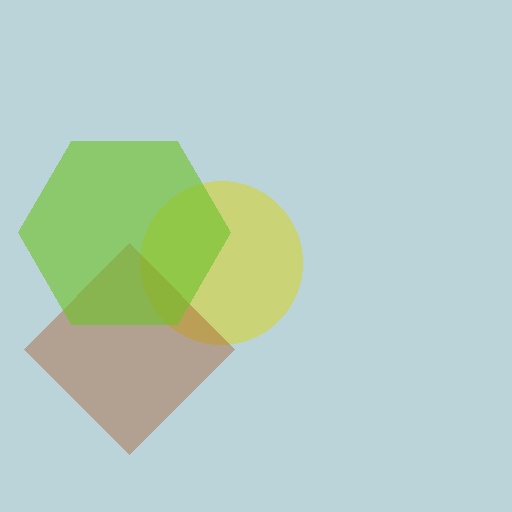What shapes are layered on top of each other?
The layered shapes are: a yellow circle, a brown diamond, a lime hexagon.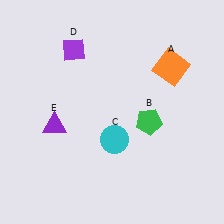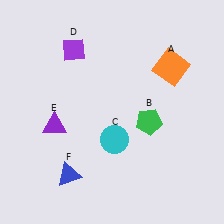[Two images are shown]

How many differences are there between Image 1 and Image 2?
There is 1 difference between the two images.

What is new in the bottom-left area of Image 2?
A blue triangle (F) was added in the bottom-left area of Image 2.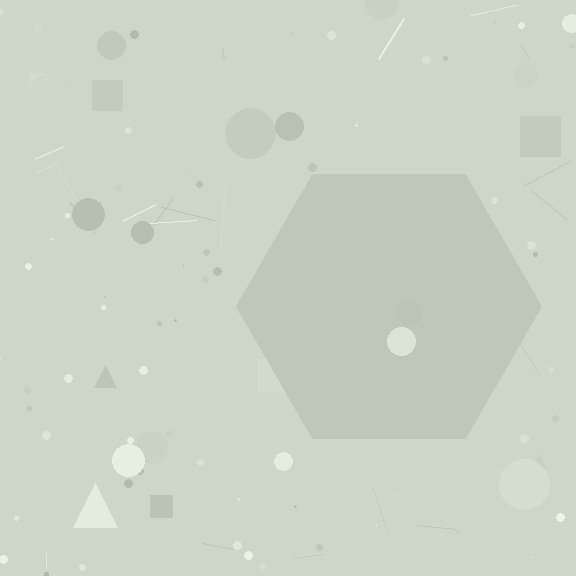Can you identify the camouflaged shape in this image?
The camouflaged shape is a hexagon.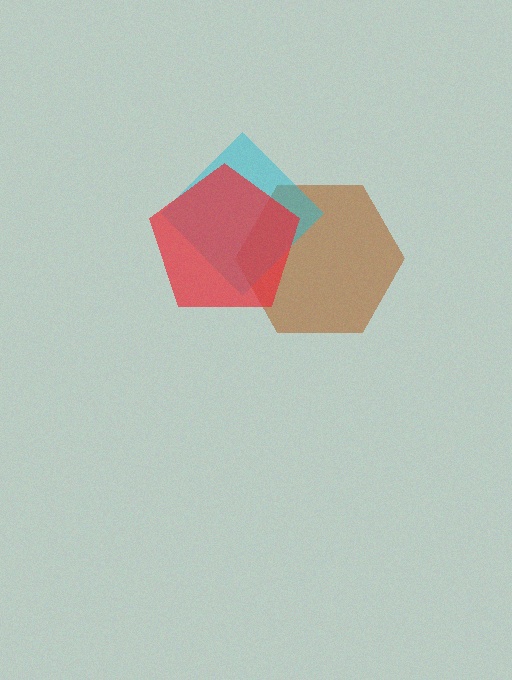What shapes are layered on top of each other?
The layered shapes are: a brown hexagon, a cyan diamond, a red pentagon.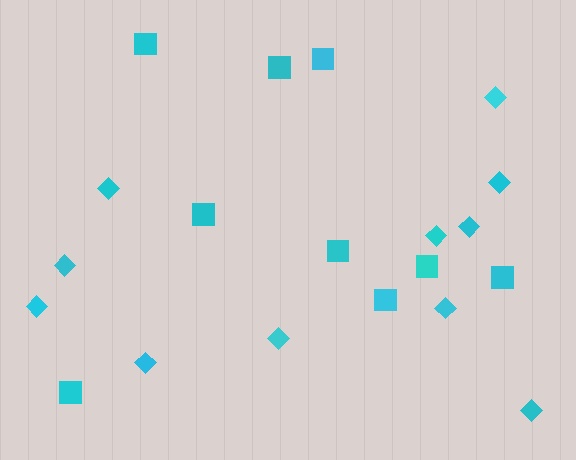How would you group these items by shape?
There are 2 groups: one group of diamonds (11) and one group of squares (9).